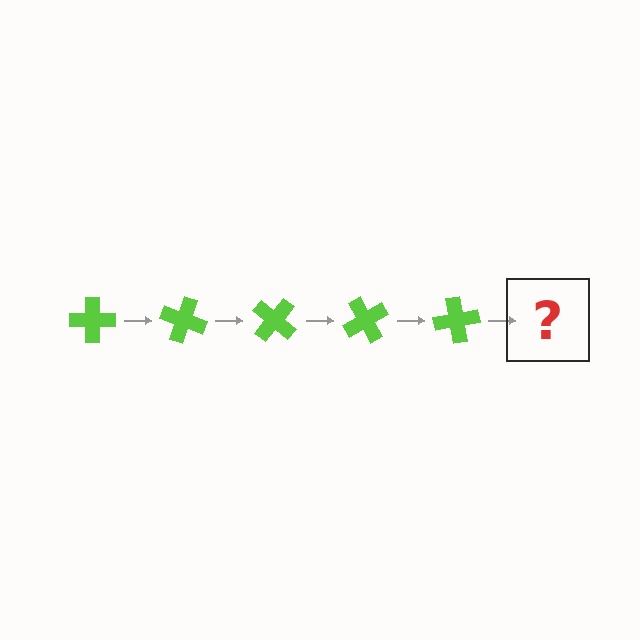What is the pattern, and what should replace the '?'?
The pattern is that the cross rotates 20 degrees each step. The '?' should be a lime cross rotated 100 degrees.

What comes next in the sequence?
The next element should be a lime cross rotated 100 degrees.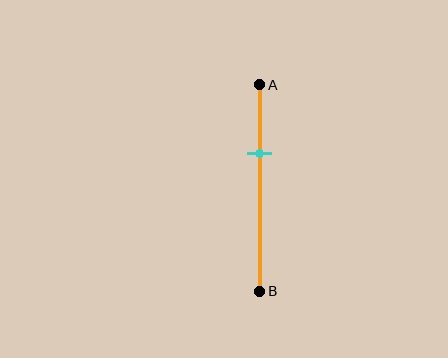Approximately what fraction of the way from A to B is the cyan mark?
The cyan mark is approximately 35% of the way from A to B.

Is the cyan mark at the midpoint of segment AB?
No, the mark is at about 35% from A, not at the 50% midpoint.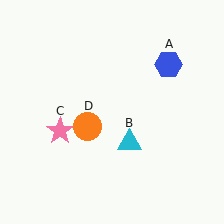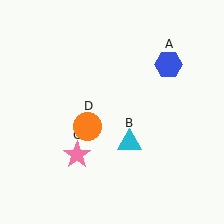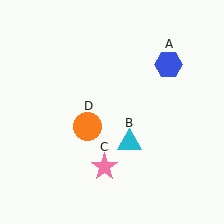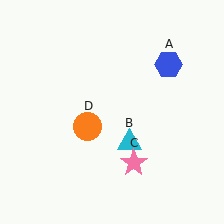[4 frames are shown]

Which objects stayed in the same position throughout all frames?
Blue hexagon (object A) and cyan triangle (object B) and orange circle (object D) remained stationary.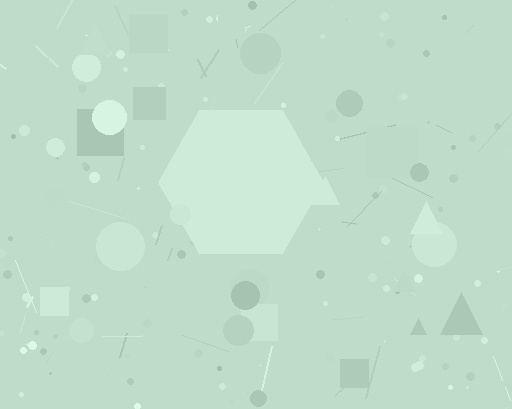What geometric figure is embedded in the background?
A hexagon is embedded in the background.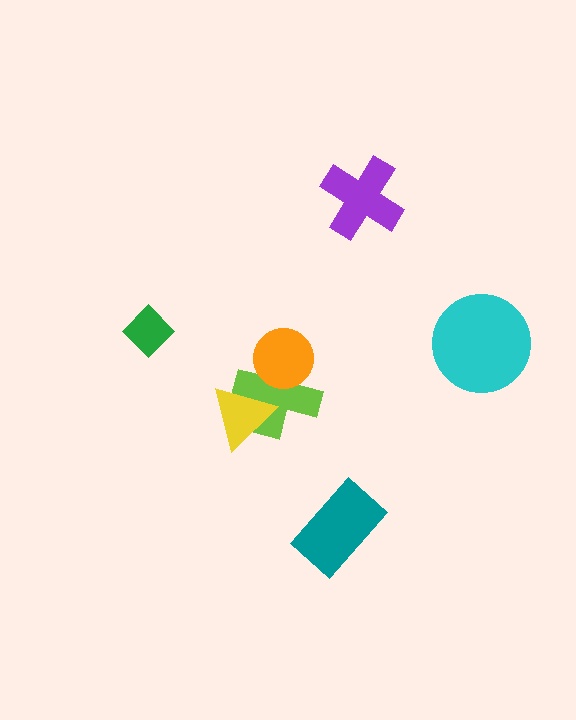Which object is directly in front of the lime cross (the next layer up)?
The yellow triangle is directly in front of the lime cross.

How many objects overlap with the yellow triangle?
1 object overlaps with the yellow triangle.